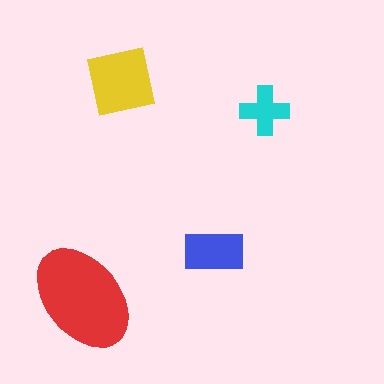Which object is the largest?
The red ellipse.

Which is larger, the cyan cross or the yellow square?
The yellow square.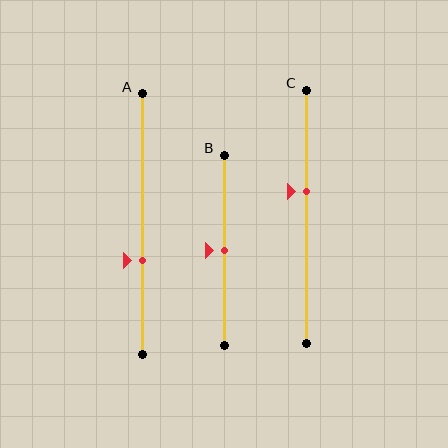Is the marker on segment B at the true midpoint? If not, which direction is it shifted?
Yes, the marker on segment B is at the true midpoint.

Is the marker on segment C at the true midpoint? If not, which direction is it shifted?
No, the marker on segment C is shifted upward by about 10% of the segment length.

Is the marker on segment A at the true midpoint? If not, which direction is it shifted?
No, the marker on segment A is shifted downward by about 14% of the segment length.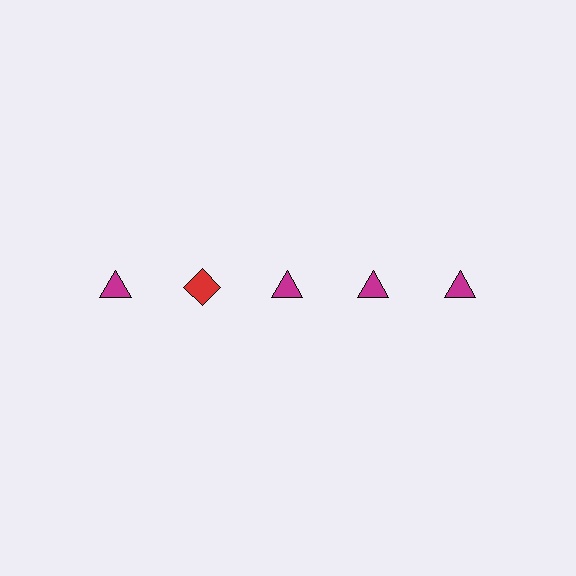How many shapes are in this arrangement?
There are 5 shapes arranged in a grid pattern.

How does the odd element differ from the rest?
It differs in both color (red instead of magenta) and shape (diamond instead of triangle).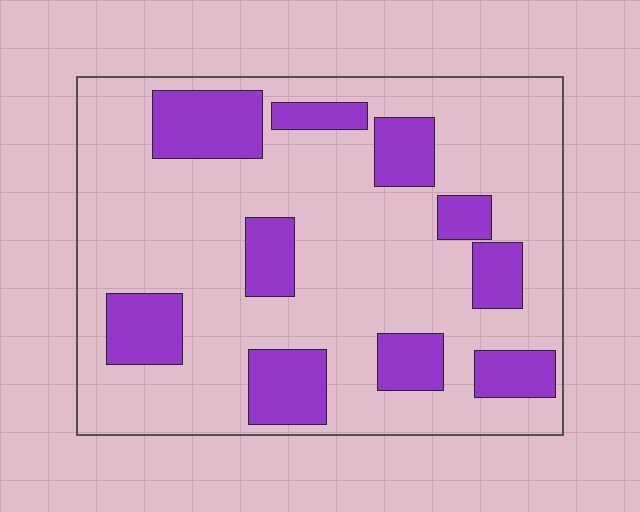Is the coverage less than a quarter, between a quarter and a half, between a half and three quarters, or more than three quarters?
Less than a quarter.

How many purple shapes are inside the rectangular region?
10.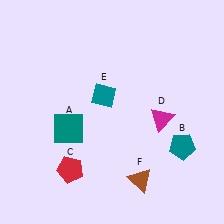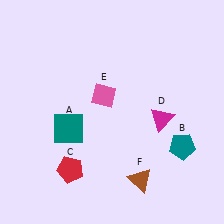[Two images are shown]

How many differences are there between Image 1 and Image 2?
There is 1 difference between the two images.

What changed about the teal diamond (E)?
In Image 1, E is teal. In Image 2, it changed to pink.